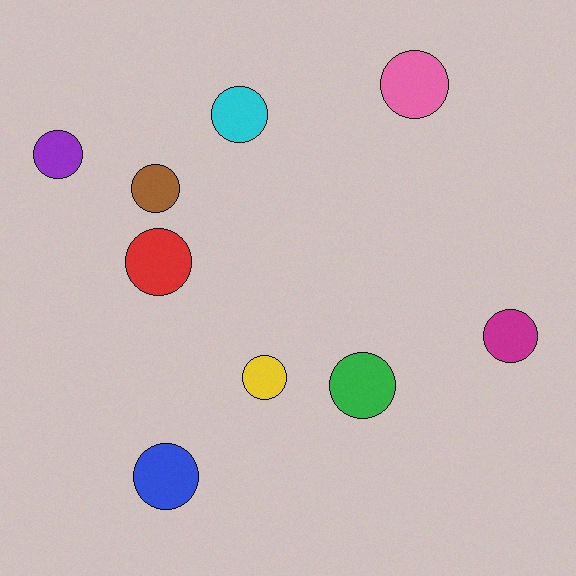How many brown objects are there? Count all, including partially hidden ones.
There is 1 brown object.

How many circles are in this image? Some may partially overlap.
There are 9 circles.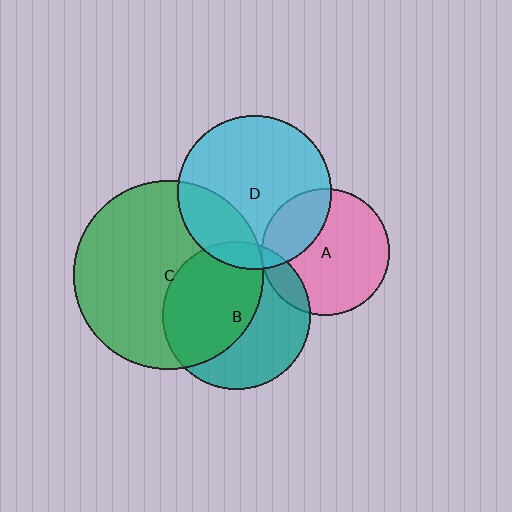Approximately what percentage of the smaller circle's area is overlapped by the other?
Approximately 15%.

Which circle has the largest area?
Circle C (green).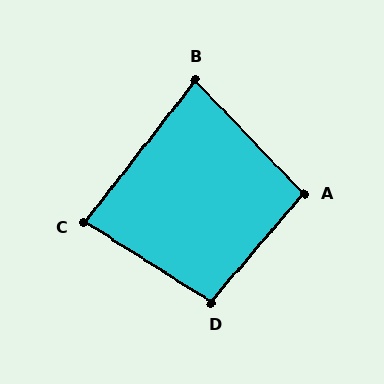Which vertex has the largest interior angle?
D, at approximately 98 degrees.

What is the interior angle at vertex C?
Approximately 84 degrees (acute).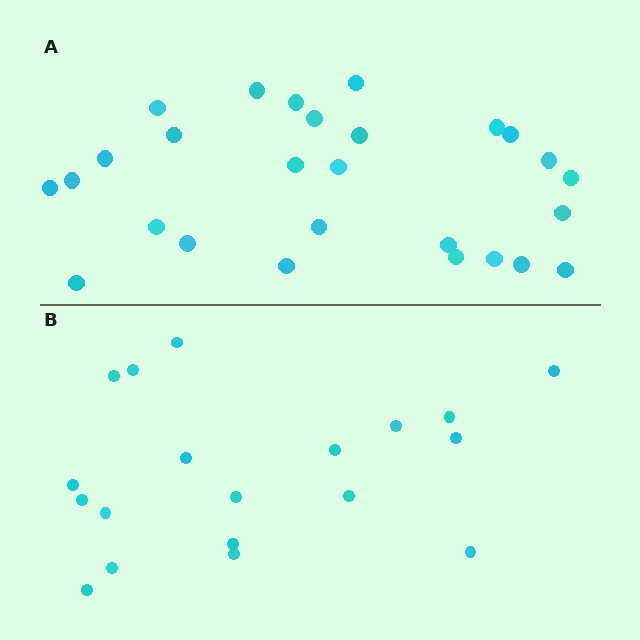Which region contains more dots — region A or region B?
Region A (the top region) has more dots.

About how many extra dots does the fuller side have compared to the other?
Region A has roughly 8 or so more dots than region B.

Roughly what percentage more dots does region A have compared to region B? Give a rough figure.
About 40% more.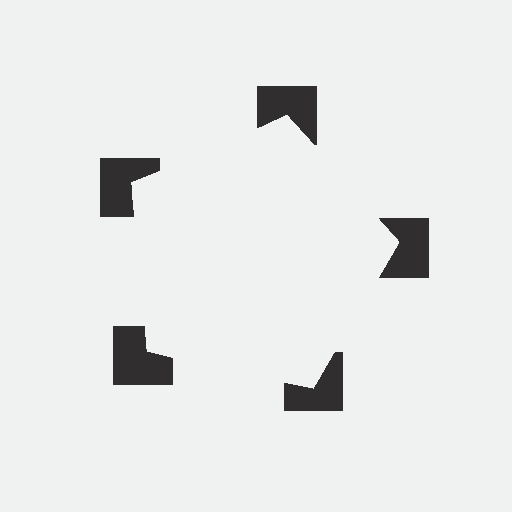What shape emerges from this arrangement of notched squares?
An illusory pentagon — its edges are inferred from the aligned wedge cuts in the notched squares, not physically drawn.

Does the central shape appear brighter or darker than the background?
It typically appears slightly brighter than the background, even though no actual brightness change is drawn.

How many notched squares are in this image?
There are 5 — one at each vertex of the illusory pentagon.